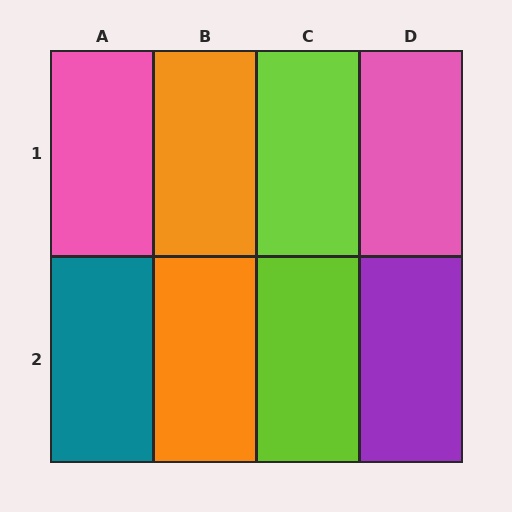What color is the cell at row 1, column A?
Pink.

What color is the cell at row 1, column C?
Lime.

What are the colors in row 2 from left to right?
Teal, orange, lime, purple.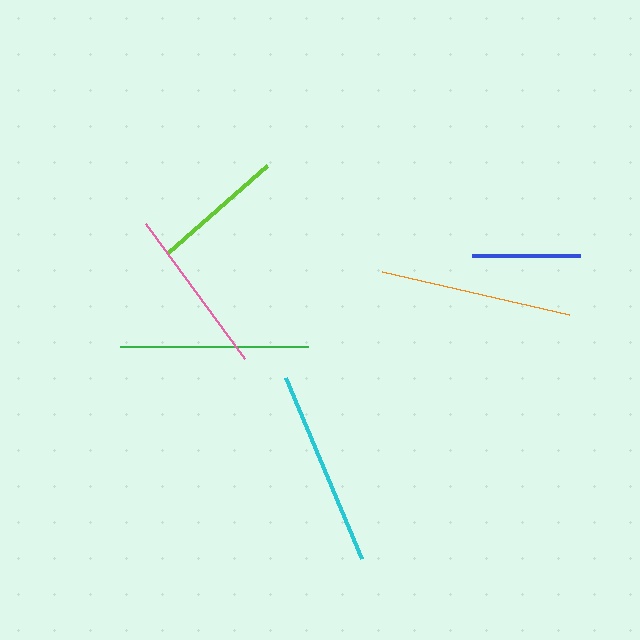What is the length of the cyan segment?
The cyan segment is approximately 196 pixels long.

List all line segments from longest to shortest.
From longest to shortest: cyan, orange, green, pink, lime, blue.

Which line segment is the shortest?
The blue line is the shortest at approximately 108 pixels.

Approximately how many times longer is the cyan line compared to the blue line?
The cyan line is approximately 1.8 times the length of the blue line.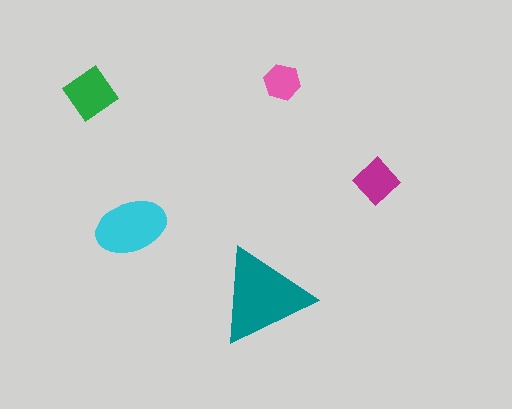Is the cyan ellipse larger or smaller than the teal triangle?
Smaller.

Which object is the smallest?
The pink hexagon.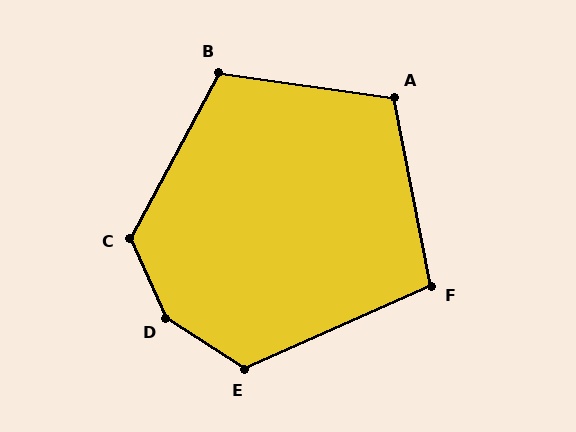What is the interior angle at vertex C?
Approximately 128 degrees (obtuse).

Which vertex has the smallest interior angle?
F, at approximately 103 degrees.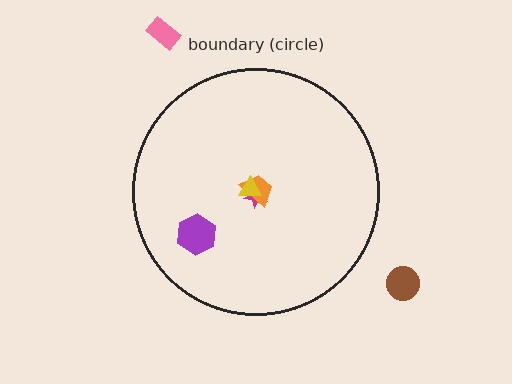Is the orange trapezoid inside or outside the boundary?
Inside.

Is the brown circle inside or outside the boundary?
Outside.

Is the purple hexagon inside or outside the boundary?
Inside.